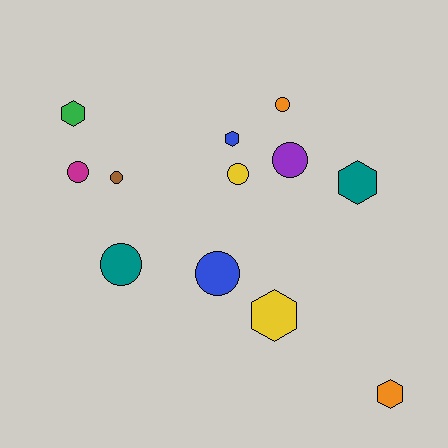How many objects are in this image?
There are 12 objects.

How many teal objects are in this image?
There are 2 teal objects.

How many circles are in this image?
There are 7 circles.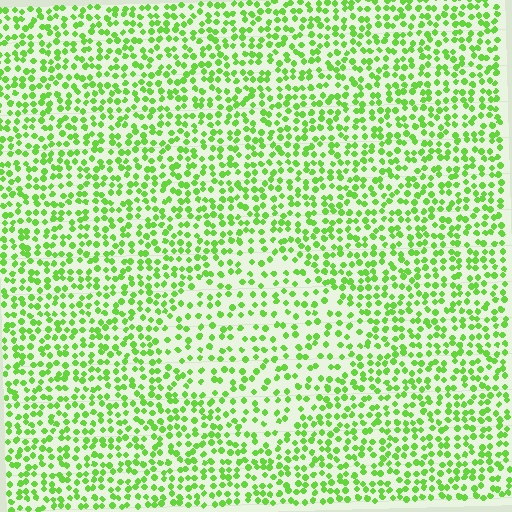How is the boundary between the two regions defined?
The boundary is defined by a change in element density (approximately 1.6x ratio). All elements are the same color, size, and shape.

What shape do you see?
I see a diamond.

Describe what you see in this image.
The image contains small lime elements arranged at two different densities. A diamond-shaped region is visible where the elements are less densely packed than the surrounding area.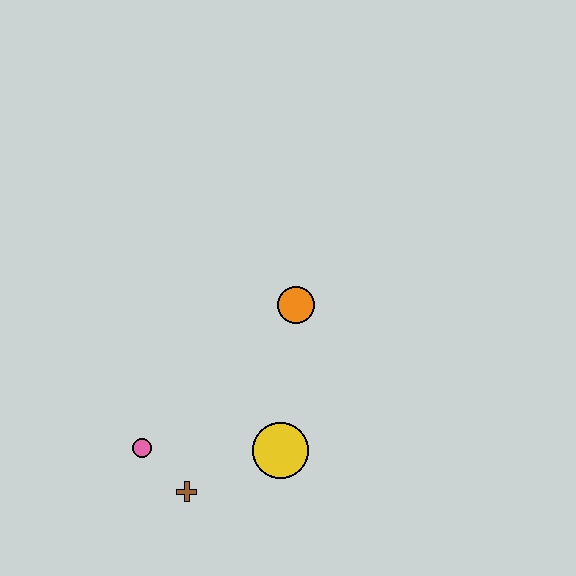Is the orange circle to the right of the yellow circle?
Yes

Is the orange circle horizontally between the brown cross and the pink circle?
No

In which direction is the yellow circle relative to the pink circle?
The yellow circle is to the right of the pink circle.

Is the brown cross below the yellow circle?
Yes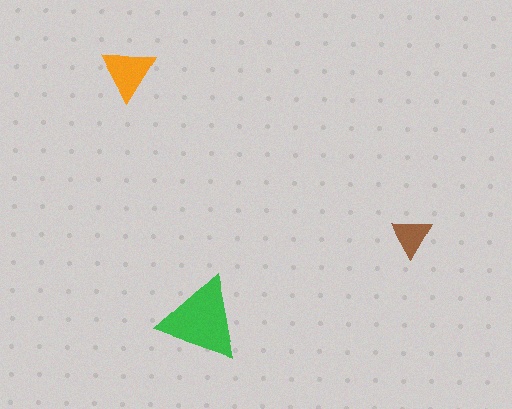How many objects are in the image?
There are 3 objects in the image.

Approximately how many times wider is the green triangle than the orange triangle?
About 1.5 times wider.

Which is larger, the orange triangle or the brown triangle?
The orange one.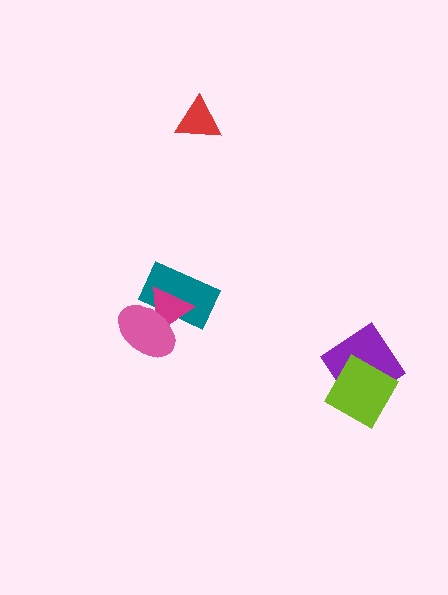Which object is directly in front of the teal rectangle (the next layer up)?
The magenta triangle is directly in front of the teal rectangle.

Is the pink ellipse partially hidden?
No, no other shape covers it.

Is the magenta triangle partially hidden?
Yes, it is partially covered by another shape.